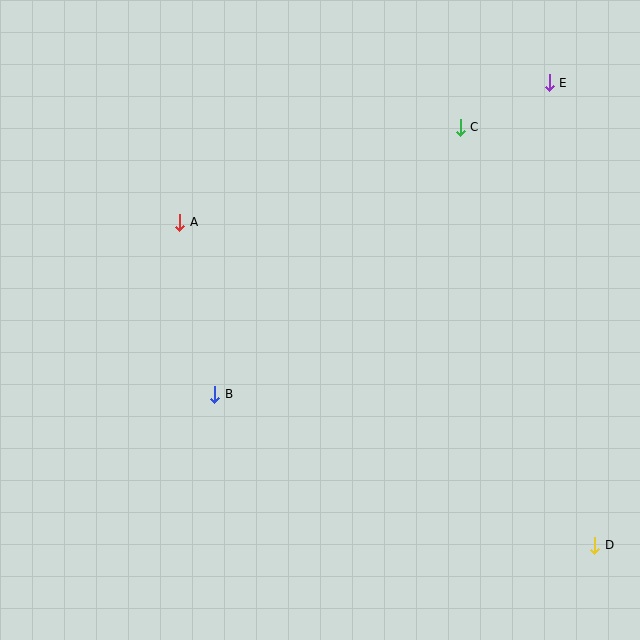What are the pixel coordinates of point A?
Point A is at (180, 222).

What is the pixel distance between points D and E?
The distance between D and E is 464 pixels.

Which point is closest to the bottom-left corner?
Point B is closest to the bottom-left corner.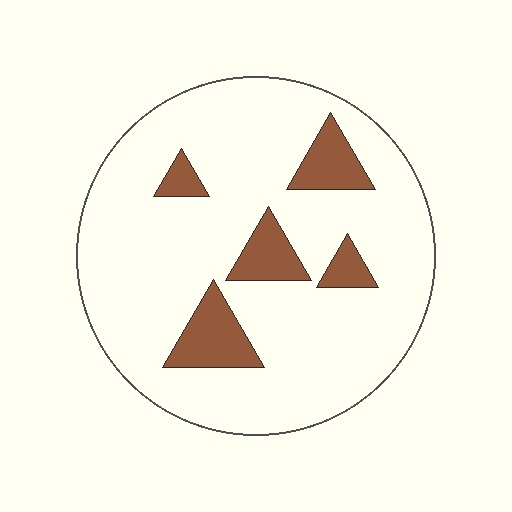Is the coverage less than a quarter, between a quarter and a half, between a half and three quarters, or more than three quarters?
Less than a quarter.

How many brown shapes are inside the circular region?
5.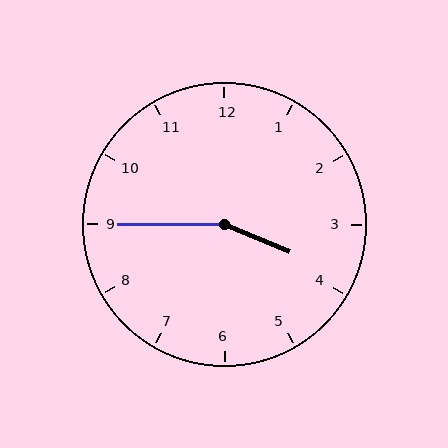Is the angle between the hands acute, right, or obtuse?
It is obtuse.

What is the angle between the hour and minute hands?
Approximately 158 degrees.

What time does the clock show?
3:45.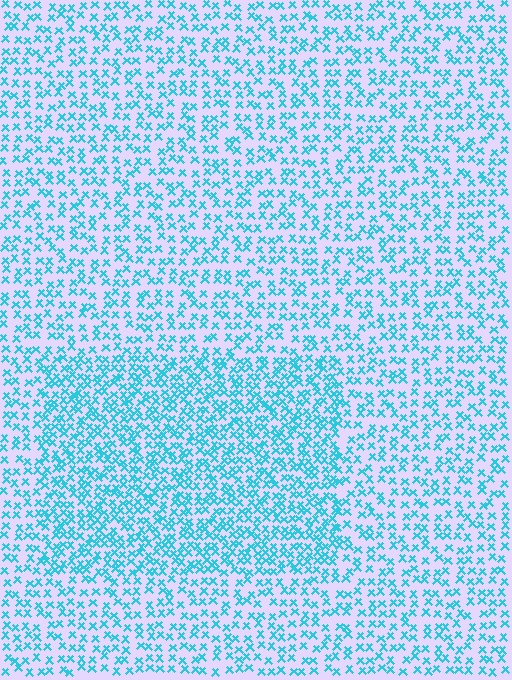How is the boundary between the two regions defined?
The boundary is defined by a change in element density (approximately 1.7x ratio). All elements are the same color, size, and shape.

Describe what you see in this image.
The image contains small cyan elements arranged at two different densities. A rectangle-shaped region is visible where the elements are more densely packed than the surrounding area.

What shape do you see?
I see a rectangle.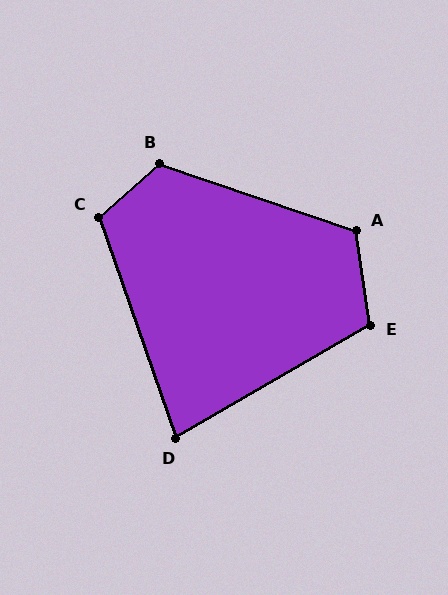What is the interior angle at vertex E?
Approximately 112 degrees (obtuse).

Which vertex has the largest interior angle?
B, at approximately 120 degrees.